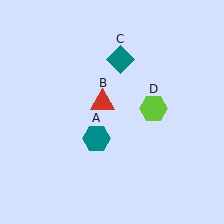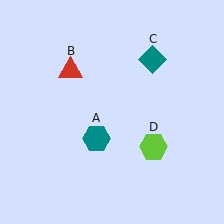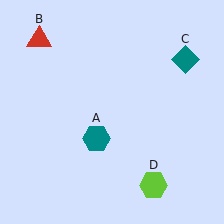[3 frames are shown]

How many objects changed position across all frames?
3 objects changed position: red triangle (object B), teal diamond (object C), lime hexagon (object D).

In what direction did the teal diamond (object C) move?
The teal diamond (object C) moved right.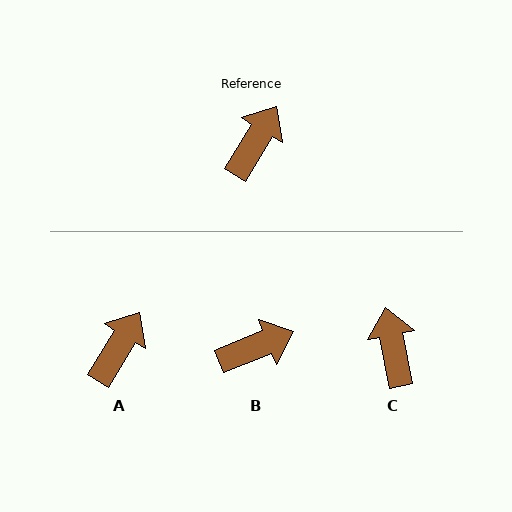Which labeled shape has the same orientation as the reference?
A.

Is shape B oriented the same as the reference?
No, it is off by about 37 degrees.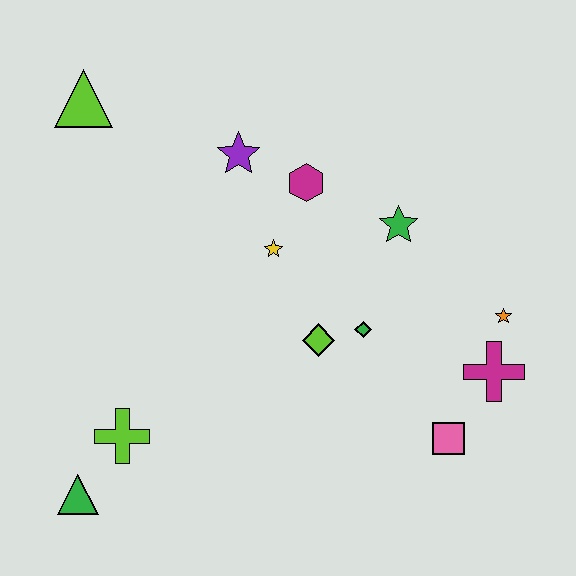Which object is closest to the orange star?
The magenta cross is closest to the orange star.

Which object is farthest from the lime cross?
The orange star is farthest from the lime cross.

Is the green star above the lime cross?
Yes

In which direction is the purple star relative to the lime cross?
The purple star is above the lime cross.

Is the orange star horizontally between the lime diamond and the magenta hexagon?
No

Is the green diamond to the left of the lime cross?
No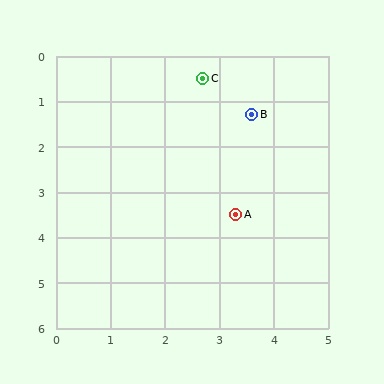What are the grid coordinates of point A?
Point A is at approximately (3.3, 3.5).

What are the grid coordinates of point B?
Point B is at approximately (3.6, 1.3).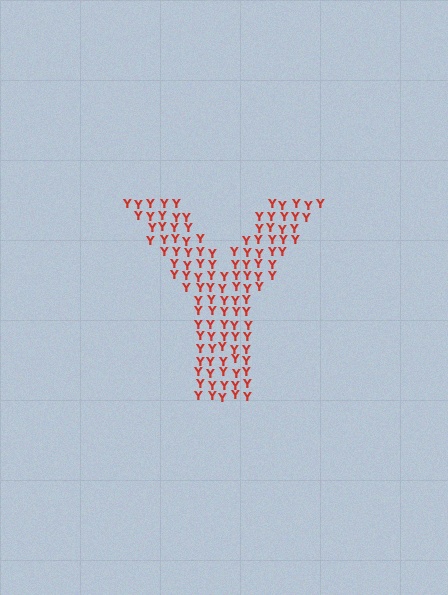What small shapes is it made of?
It is made of small letter Y's.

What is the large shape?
The large shape is the letter Y.